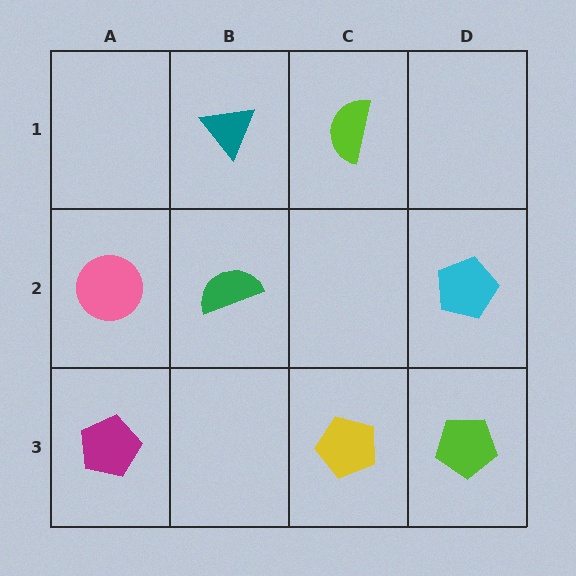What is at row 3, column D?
A lime pentagon.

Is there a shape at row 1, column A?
No, that cell is empty.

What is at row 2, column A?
A pink circle.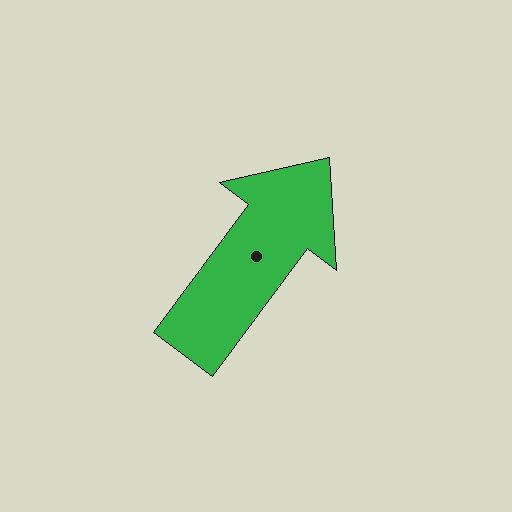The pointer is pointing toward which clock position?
Roughly 1 o'clock.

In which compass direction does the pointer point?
Northeast.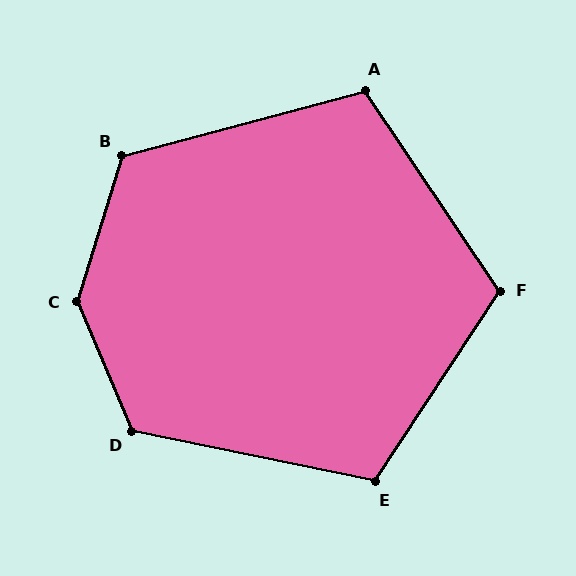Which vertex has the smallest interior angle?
A, at approximately 109 degrees.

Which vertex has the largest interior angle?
C, at approximately 140 degrees.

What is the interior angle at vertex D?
Approximately 125 degrees (obtuse).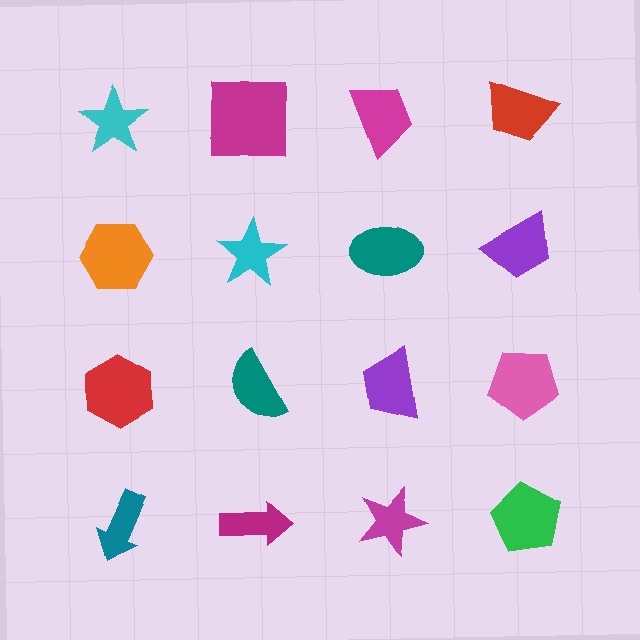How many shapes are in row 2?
4 shapes.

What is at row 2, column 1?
An orange hexagon.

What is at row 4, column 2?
A magenta arrow.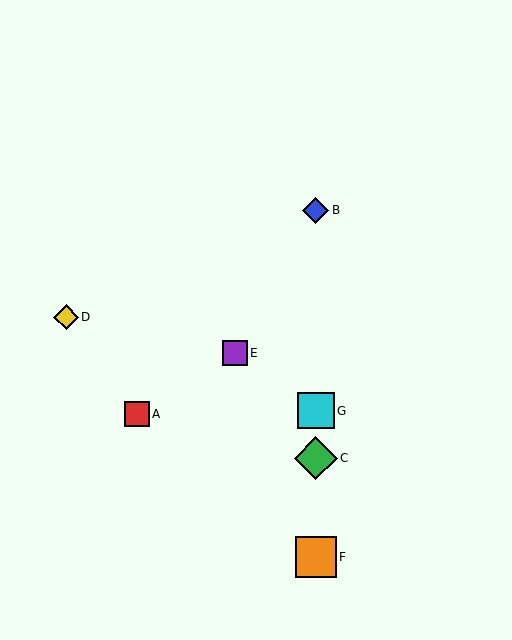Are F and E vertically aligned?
No, F is at x≈315 and E is at x≈235.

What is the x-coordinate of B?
Object B is at x≈316.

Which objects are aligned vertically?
Objects B, C, F, G are aligned vertically.